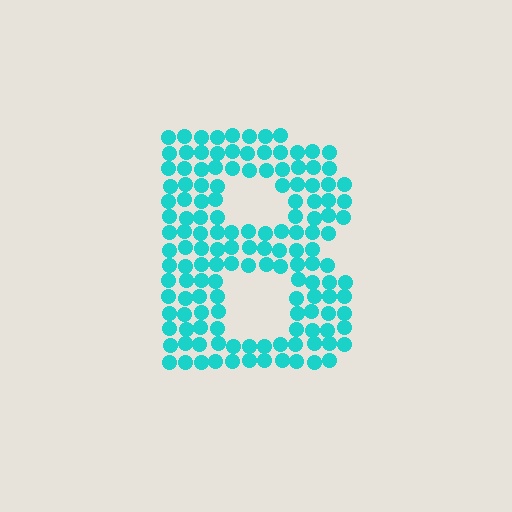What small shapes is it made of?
It is made of small circles.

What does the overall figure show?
The overall figure shows the letter B.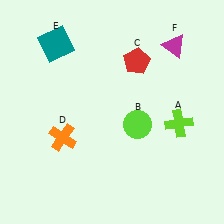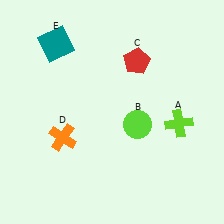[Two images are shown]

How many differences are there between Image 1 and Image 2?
There is 1 difference between the two images.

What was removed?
The magenta triangle (F) was removed in Image 2.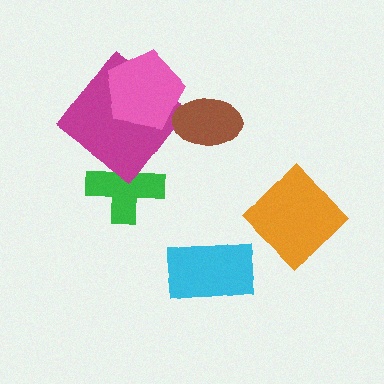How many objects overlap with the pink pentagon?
1 object overlaps with the pink pentagon.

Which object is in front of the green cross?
The magenta diamond is in front of the green cross.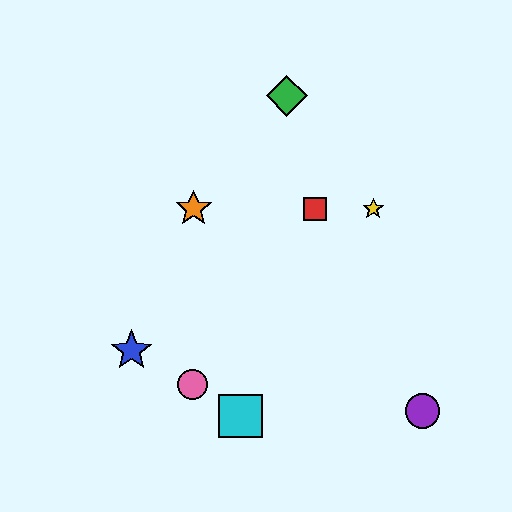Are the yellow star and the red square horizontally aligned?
Yes, both are at y≈209.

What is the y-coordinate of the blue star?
The blue star is at y≈350.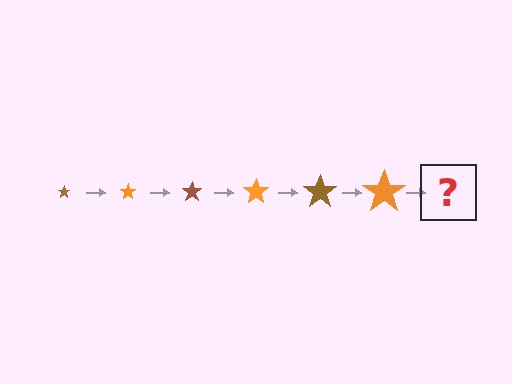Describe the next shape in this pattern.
It should be a brown star, larger than the previous one.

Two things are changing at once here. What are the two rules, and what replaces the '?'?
The two rules are that the star grows larger each step and the color cycles through brown and orange. The '?' should be a brown star, larger than the previous one.